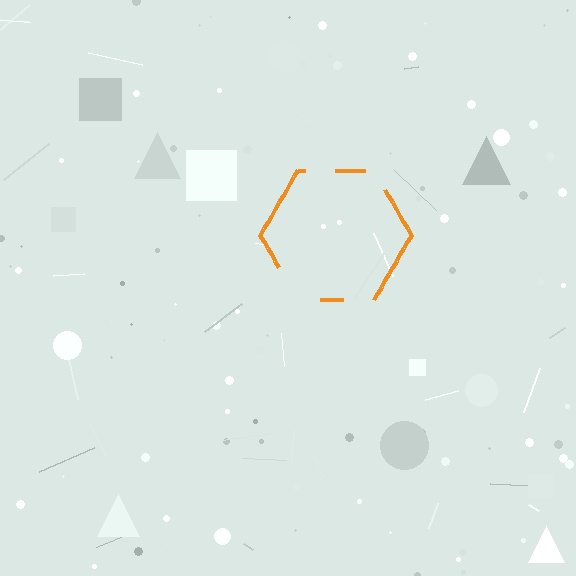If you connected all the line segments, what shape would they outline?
They would outline a hexagon.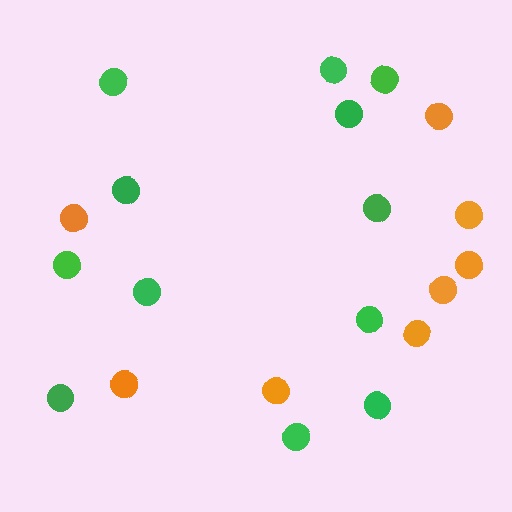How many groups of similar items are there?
There are 2 groups: one group of green circles (12) and one group of orange circles (8).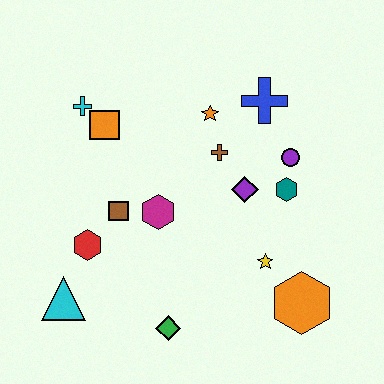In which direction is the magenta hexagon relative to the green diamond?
The magenta hexagon is above the green diamond.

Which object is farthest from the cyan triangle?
The blue cross is farthest from the cyan triangle.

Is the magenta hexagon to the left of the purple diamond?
Yes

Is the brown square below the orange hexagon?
No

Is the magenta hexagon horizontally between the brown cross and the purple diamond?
No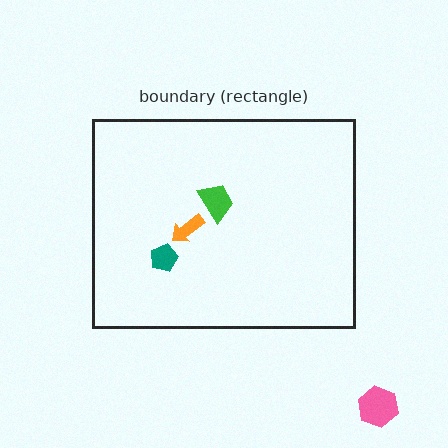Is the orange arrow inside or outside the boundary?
Inside.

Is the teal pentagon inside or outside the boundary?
Inside.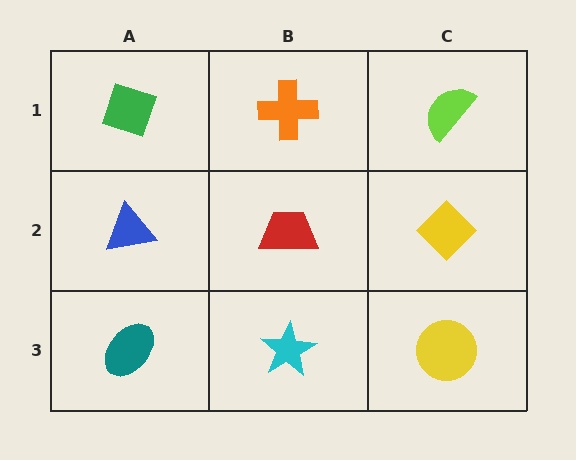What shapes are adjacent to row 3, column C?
A yellow diamond (row 2, column C), a cyan star (row 3, column B).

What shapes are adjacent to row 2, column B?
An orange cross (row 1, column B), a cyan star (row 3, column B), a blue triangle (row 2, column A), a yellow diamond (row 2, column C).